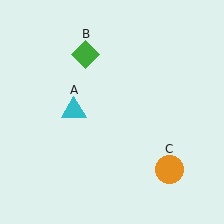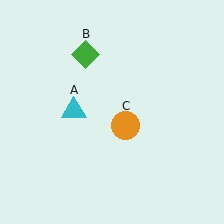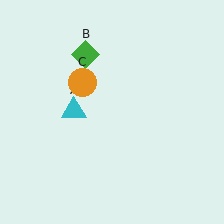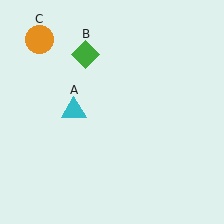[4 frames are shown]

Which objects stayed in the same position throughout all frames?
Cyan triangle (object A) and green diamond (object B) remained stationary.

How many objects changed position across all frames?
1 object changed position: orange circle (object C).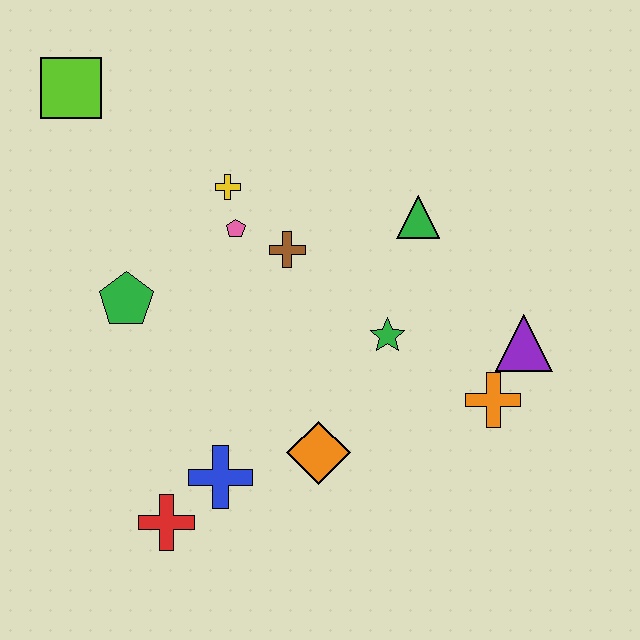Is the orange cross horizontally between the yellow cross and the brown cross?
No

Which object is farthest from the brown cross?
The red cross is farthest from the brown cross.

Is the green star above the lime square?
No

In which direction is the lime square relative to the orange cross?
The lime square is to the left of the orange cross.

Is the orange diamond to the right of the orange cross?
No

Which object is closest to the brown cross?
The pink pentagon is closest to the brown cross.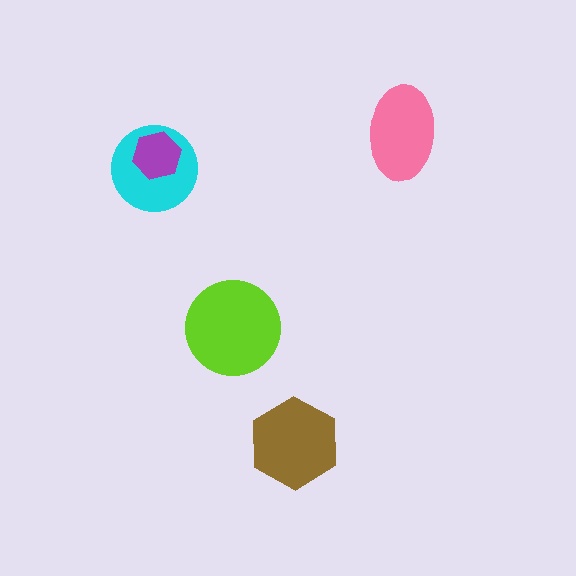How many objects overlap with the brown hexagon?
0 objects overlap with the brown hexagon.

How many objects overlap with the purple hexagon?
1 object overlaps with the purple hexagon.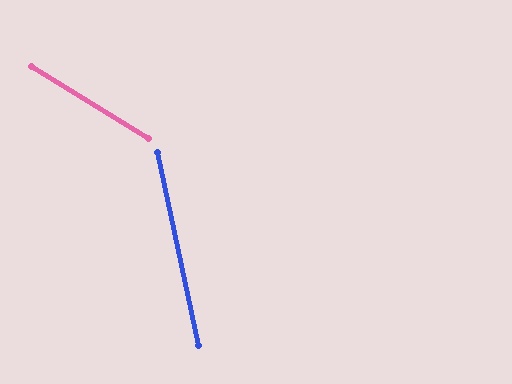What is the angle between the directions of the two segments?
Approximately 46 degrees.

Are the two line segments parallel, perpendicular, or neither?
Neither parallel nor perpendicular — they differ by about 46°.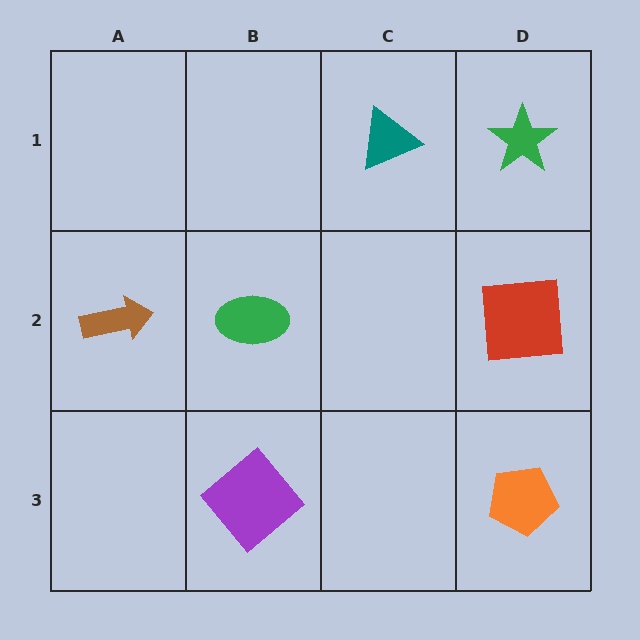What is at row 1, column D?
A green star.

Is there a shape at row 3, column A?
No, that cell is empty.